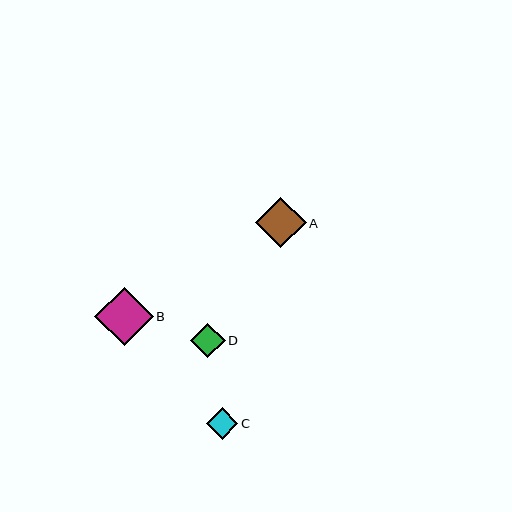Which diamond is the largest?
Diamond B is the largest with a size of approximately 58 pixels.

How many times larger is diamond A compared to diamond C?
Diamond A is approximately 1.6 times the size of diamond C.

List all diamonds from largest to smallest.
From largest to smallest: B, A, D, C.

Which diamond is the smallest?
Diamond C is the smallest with a size of approximately 31 pixels.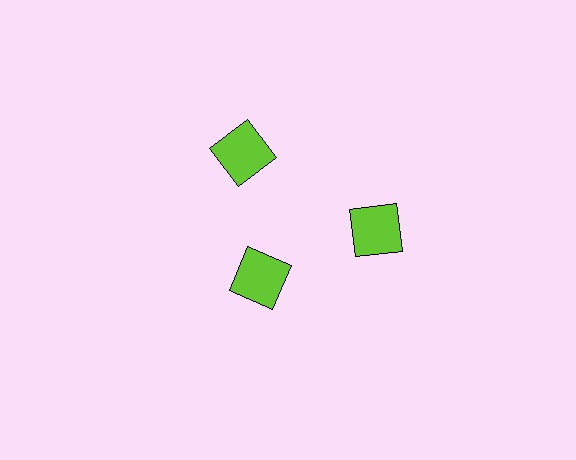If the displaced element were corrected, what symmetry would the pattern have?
It would have 3-fold rotational symmetry — the pattern would map onto itself every 120 degrees.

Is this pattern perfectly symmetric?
No. The 3 lime squares are arranged in a ring, but one element near the 7 o'clock position is pulled inward toward the center, breaking the 3-fold rotational symmetry.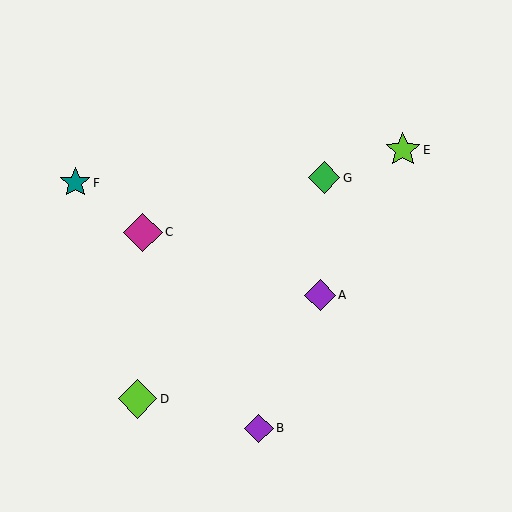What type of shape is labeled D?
Shape D is a lime diamond.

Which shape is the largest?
The lime diamond (labeled D) is the largest.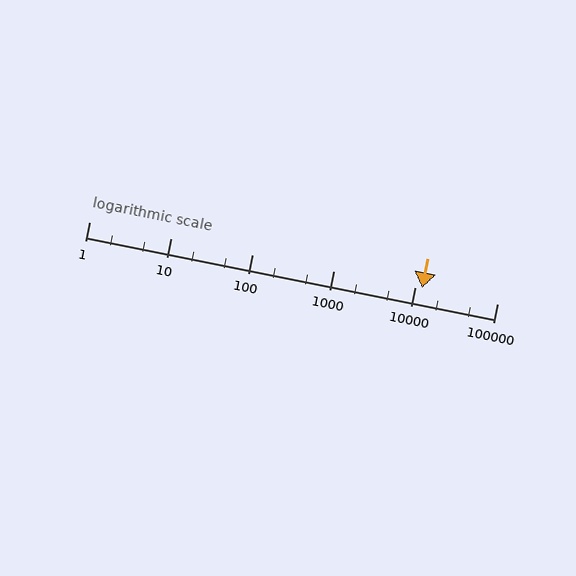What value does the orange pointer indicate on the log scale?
The pointer indicates approximately 12000.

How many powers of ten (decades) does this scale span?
The scale spans 5 decades, from 1 to 100000.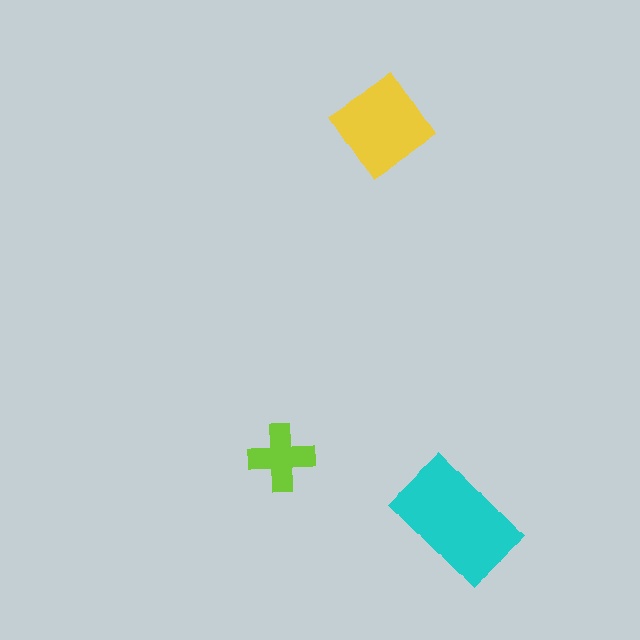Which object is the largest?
The cyan rectangle.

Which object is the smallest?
The lime cross.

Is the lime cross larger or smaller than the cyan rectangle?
Smaller.